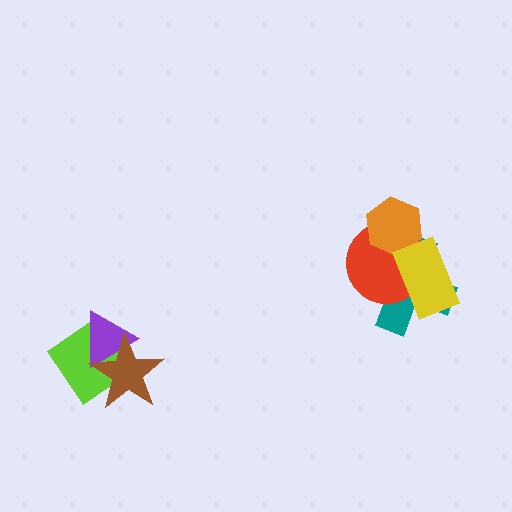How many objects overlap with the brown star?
2 objects overlap with the brown star.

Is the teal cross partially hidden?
Yes, it is partially covered by another shape.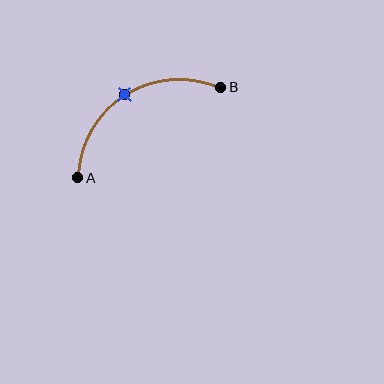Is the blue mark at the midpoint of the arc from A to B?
Yes. The blue mark lies on the arc at equal arc-length from both A and B — it is the arc midpoint.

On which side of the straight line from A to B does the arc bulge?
The arc bulges above the straight line connecting A and B.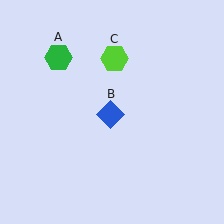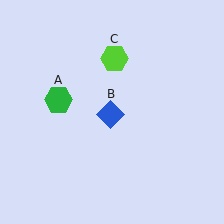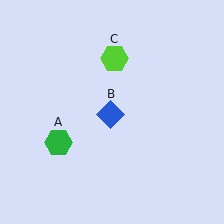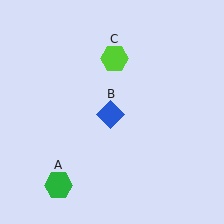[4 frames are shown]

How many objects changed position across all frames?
1 object changed position: green hexagon (object A).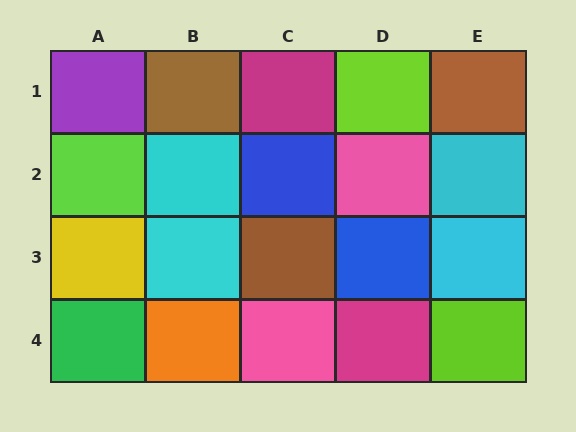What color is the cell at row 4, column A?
Green.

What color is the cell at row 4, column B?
Orange.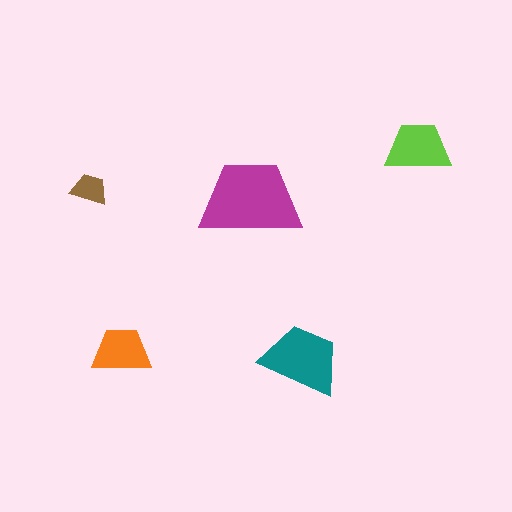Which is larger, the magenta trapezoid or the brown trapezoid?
The magenta one.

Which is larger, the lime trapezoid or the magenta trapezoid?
The magenta one.